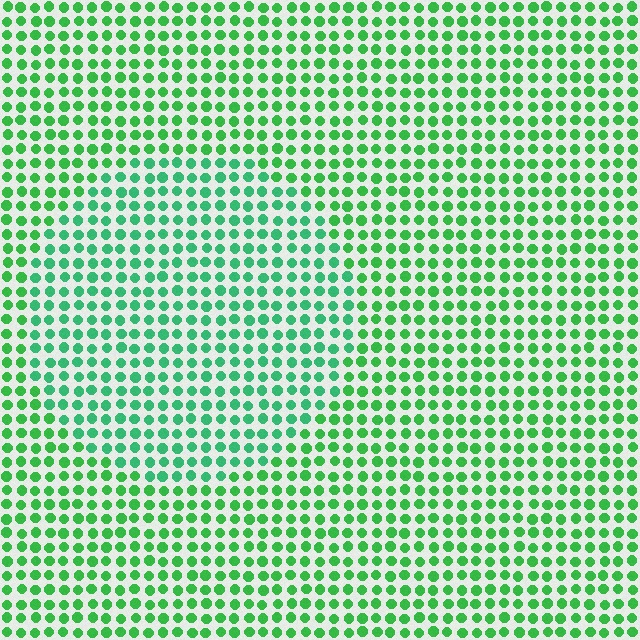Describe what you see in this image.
The image is filled with small green elements in a uniform arrangement. A circle-shaped region is visible where the elements are tinted to a slightly different hue, forming a subtle color boundary.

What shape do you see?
I see a circle.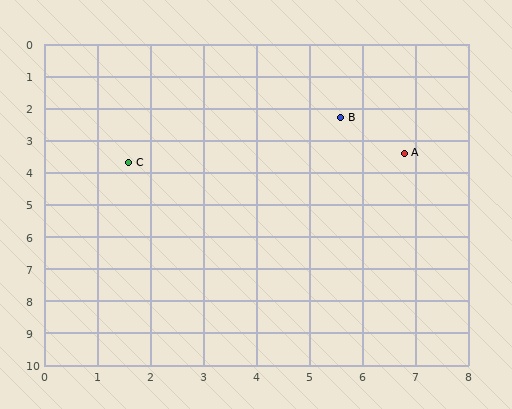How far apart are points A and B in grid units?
Points A and B are about 1.6 grid units apart.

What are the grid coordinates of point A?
Point A is at approximately (6.8, 3.4).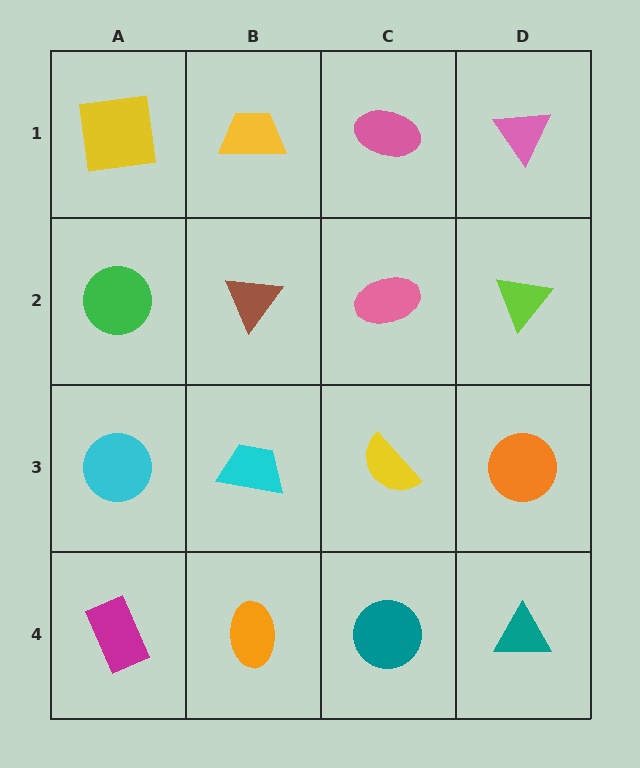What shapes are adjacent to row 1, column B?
A brown triangle (row 2, column B), a yellow square (row 1, column A), a pink ellipse (row 1, column C).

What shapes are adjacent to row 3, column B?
A brown triangle (row 2, column B), an orange ellipse (row 4, column B), a cyan circle (row 3, column A), a yellow semicircle (row 3, column C).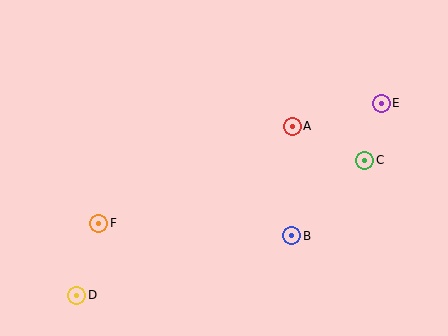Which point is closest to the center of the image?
Point A at (292, 126) is closest to the center.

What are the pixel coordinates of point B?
Point B is at (292, 236).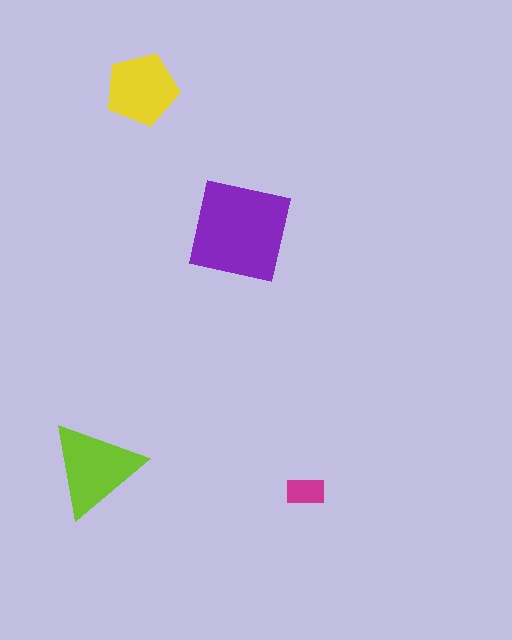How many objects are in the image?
There are 4 objects in the image.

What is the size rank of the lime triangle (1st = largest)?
2nd.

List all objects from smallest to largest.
The magenta rectangle, the yellow pentagon, the lime triangle, the purple square.